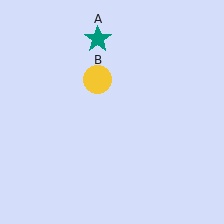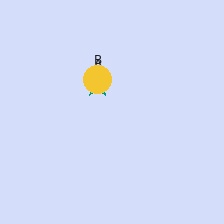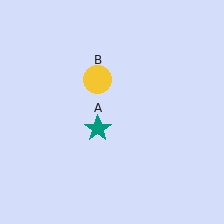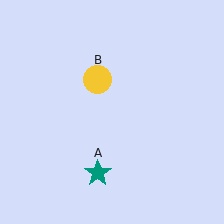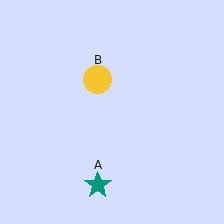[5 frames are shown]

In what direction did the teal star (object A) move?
The teal star (object A) moved down.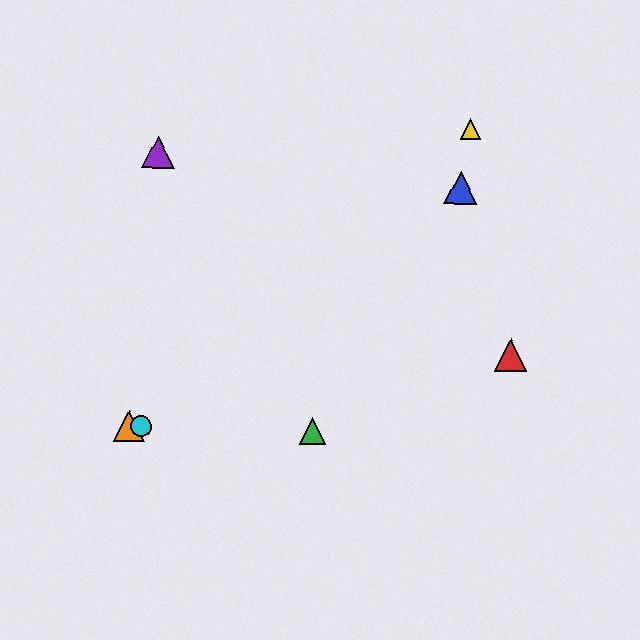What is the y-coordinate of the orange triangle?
The orange triangle is at y≈426.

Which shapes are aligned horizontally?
The green triangle, the orange triangle, the cyan circle are aligned horizontally.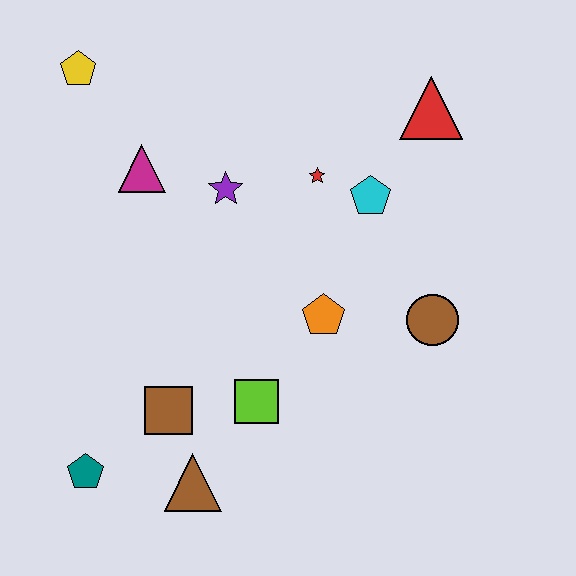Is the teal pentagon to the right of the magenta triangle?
No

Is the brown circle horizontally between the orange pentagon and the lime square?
No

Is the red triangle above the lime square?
Yes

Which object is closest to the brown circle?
The orange pentagon is closest to the brown circle.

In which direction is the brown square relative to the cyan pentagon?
The brown square is below the cyan pentagon.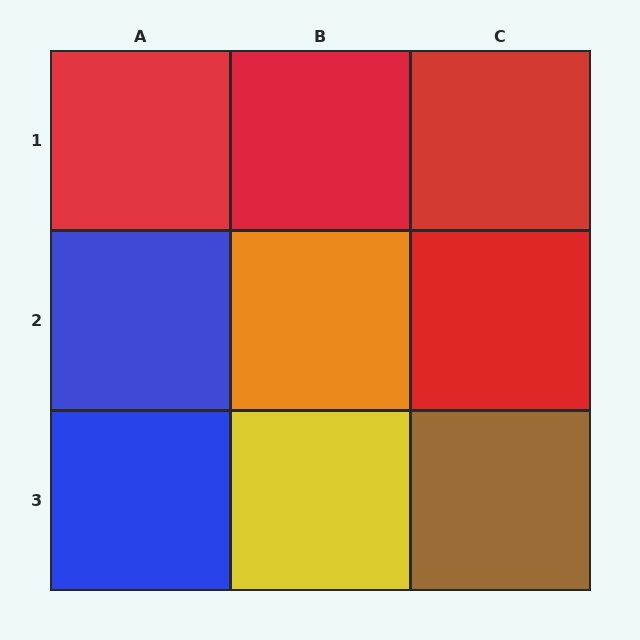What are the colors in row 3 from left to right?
Blue, yellow, brown.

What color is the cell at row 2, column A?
Blue.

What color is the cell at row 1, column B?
Red.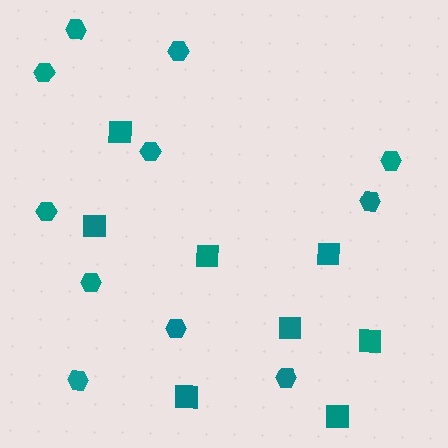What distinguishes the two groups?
There are 2 groups: one group of squares (8) and one group of hexagons (11).